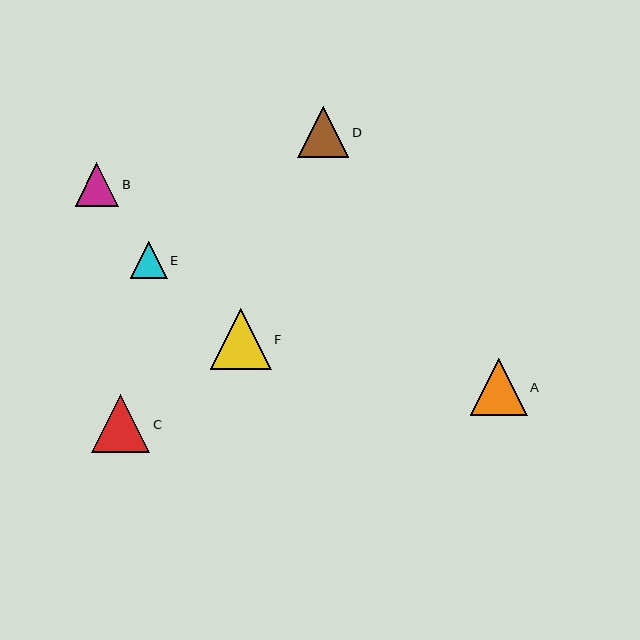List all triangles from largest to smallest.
From largest to smallest: F, C, A, D, B, E.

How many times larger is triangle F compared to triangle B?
Triangle F is approximately 1.4 times the size of triangle B.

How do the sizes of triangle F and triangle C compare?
Triangle F and triangle C are approximately the same size.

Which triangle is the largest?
Triangle F is the largest with a size of approximately 61 pixels.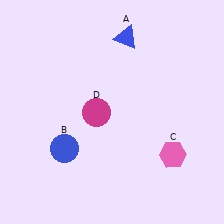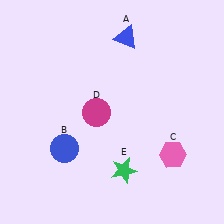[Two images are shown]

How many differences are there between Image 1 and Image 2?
There is 1 difference between the two images.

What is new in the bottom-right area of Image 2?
A green star (E) was added in the bottom-right area of Image 2.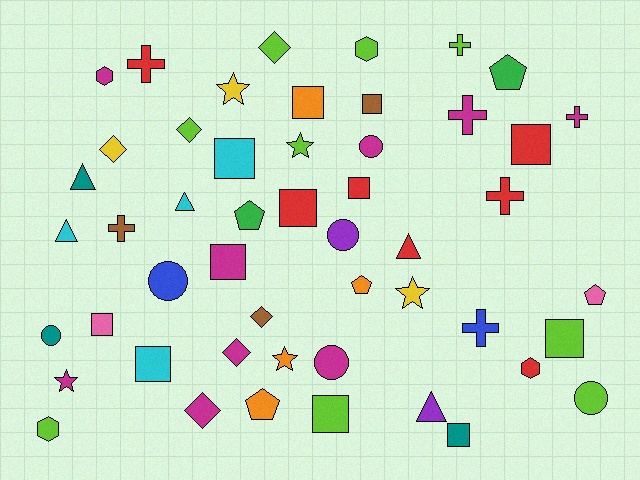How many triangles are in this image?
There are 5 triangles.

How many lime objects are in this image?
There are 9 lime objects.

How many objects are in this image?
There are 50 objects.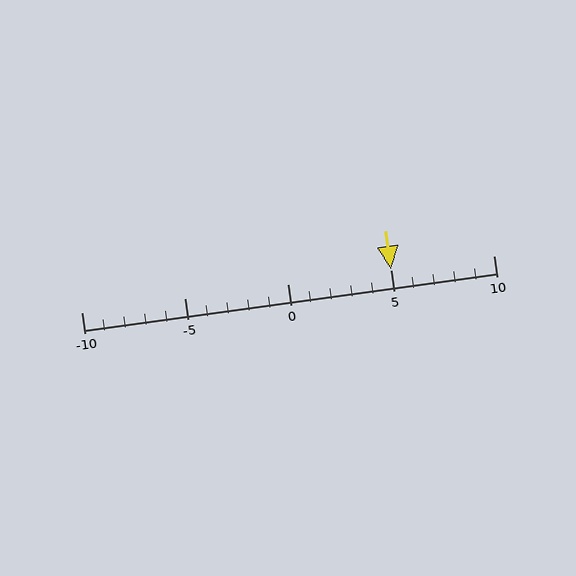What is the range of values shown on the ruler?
The ruler shows values from -10 to 10.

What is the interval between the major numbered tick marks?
The major tick marks are spaced 5 units apart.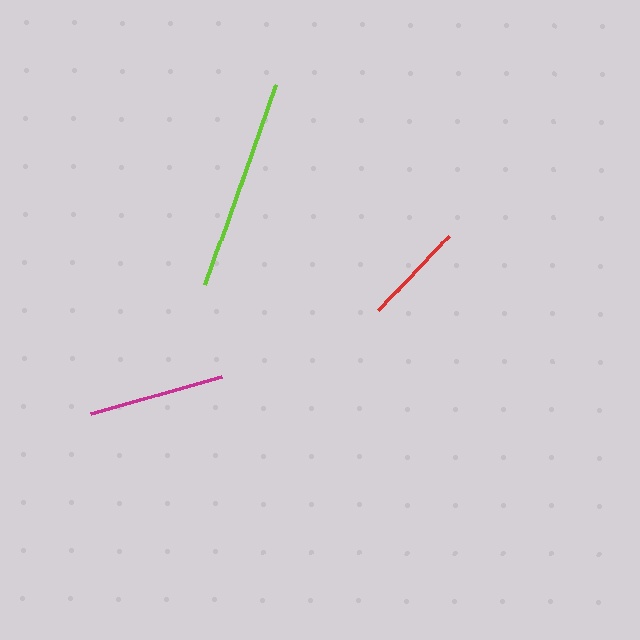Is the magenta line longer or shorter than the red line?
The magenta line is longer than the red line.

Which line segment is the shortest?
The red line is the shortest at approximately 103 pixels.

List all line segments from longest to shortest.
From longest to shortest: lime, magenta, red.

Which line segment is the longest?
The lime line is the longest at approximately 212 pixels.